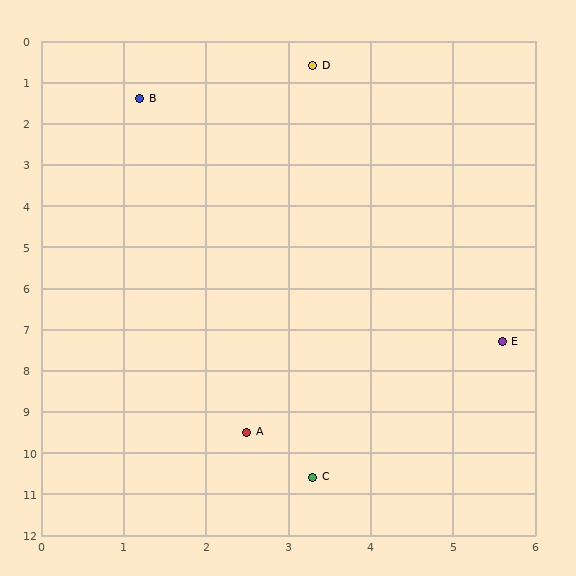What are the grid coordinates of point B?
Point B is at approximately (1.2, 1.4).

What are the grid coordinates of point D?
Point D is at approximately (3.3, 0.6).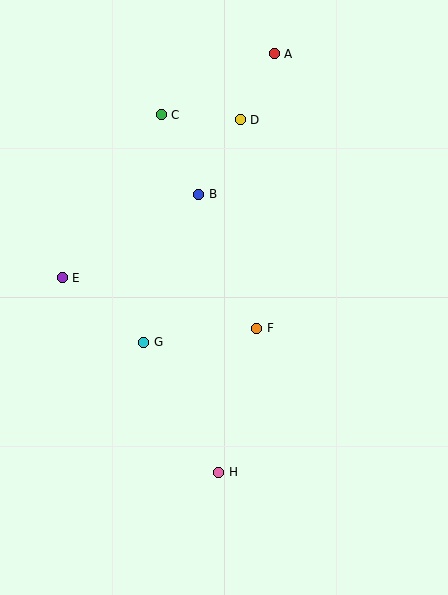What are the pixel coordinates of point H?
Point H is at (219, 472).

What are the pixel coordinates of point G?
Point G is at (144, 342).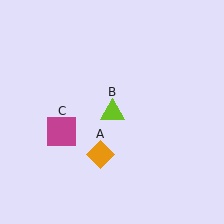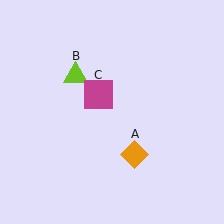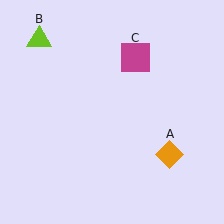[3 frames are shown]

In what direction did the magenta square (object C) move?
The magenta square (object C) moved up and to the right.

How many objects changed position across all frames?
3 objects changed position: orange diamond (object A), lime triangle (object B), magenta square (object C).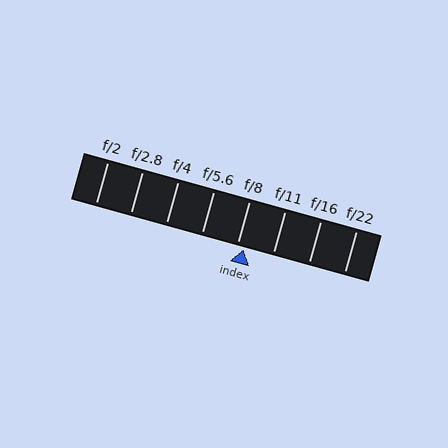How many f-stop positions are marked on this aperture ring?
There are 8 f-stop positions marked.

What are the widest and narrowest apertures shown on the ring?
The widest aperture shown is f/2 and the narrowest is f/22.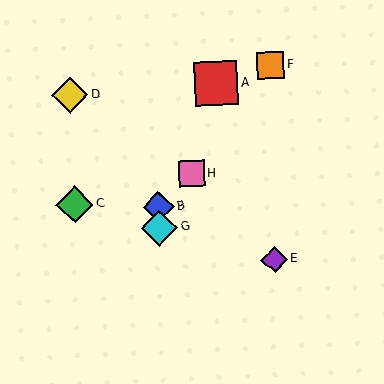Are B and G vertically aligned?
Yes, both are at x≈158.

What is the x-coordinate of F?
Object F is at x≈271.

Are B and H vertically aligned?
No, B is at x≈158 and H is at x≈191.